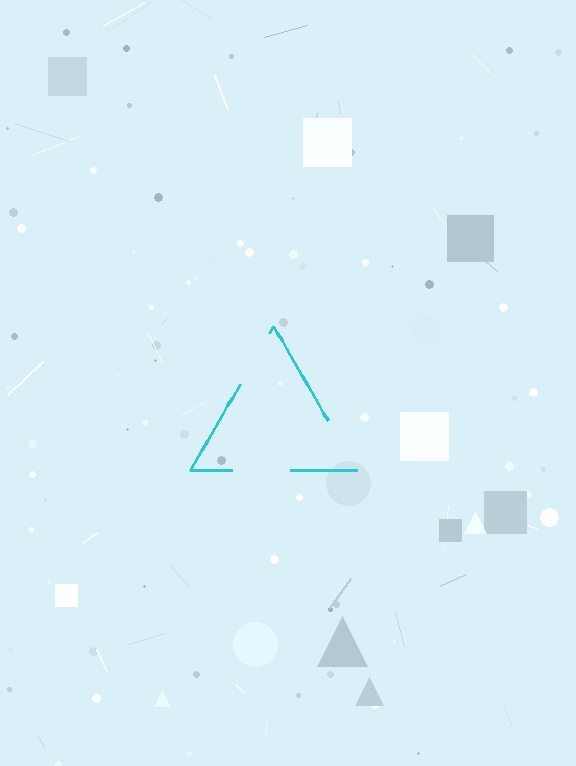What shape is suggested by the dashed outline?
The dashed outline suggests a triangle.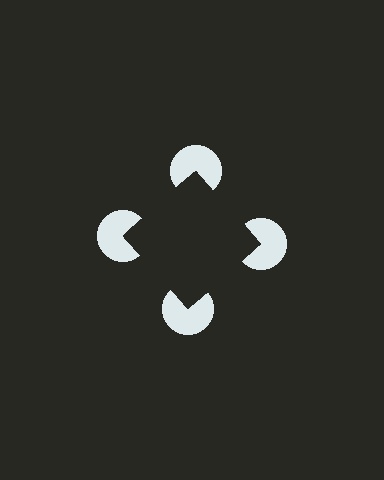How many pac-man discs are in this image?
There are 4 — one at each vertex of the illusory square.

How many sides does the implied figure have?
4 sides.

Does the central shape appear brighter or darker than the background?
It typically appears slightly darker than the background, even though no actual brightness change is drawn.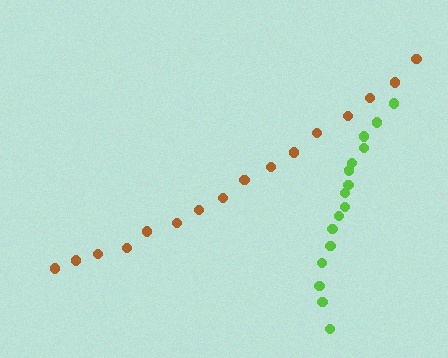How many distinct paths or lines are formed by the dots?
There are 2 distinct paths.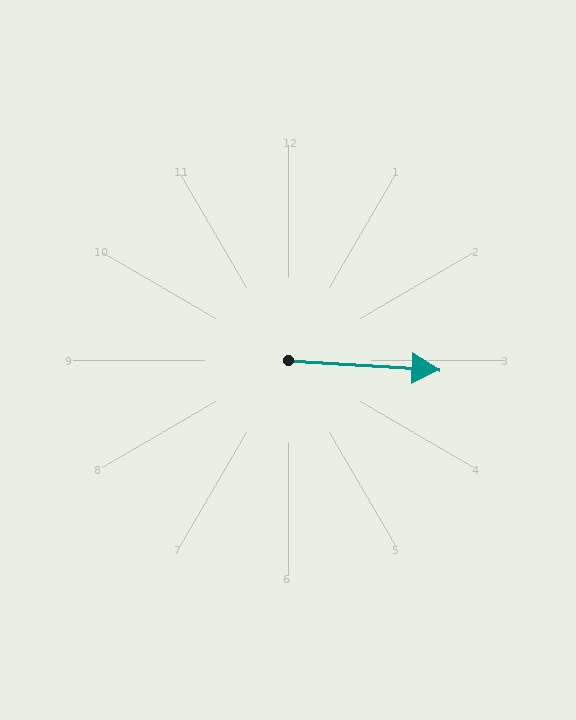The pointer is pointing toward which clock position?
Roughly 3 o'clock.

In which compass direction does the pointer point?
East.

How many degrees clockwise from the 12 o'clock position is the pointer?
Approximately 94 degrees.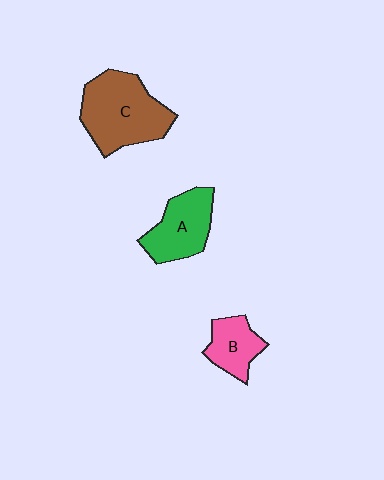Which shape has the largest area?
Shape C (brown).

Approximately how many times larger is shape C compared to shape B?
Approximately 2.1 times.